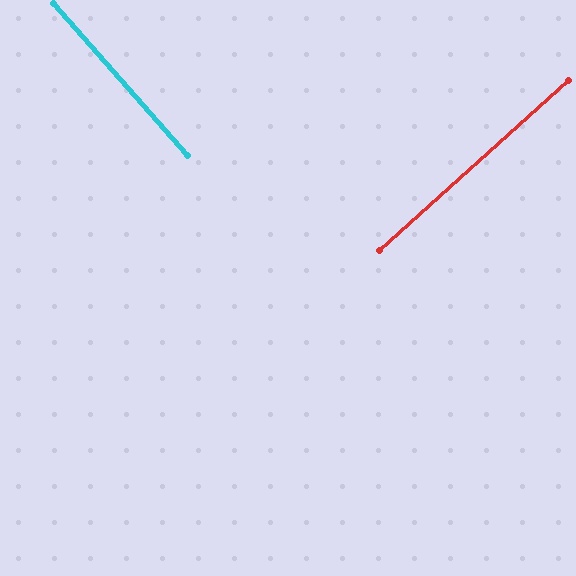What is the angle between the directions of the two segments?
Approximately 89 degrees.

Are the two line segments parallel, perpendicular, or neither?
Perpendicular — they meet at approximately 89°.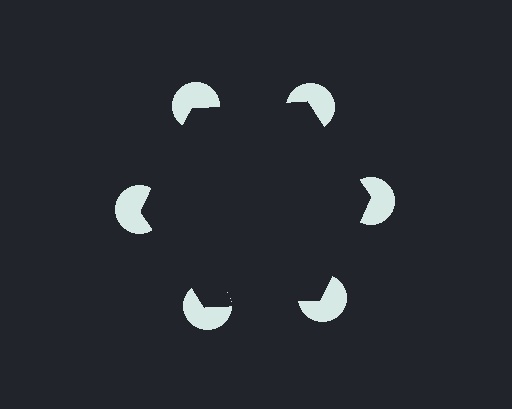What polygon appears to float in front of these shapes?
An illusory hexagon — its edges are inferred from the aligned wedge cuts in the pac-man discs, not physically drawn.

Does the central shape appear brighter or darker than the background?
It typically appears slightly darker than the background, even though no actual brightness change is drawn.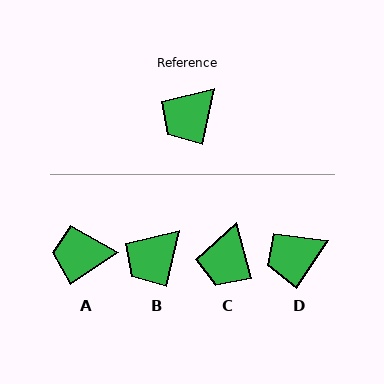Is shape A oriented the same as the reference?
No, it is off by about 44 degrees.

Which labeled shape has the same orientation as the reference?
B.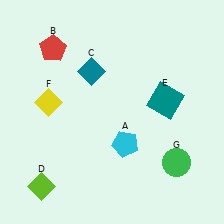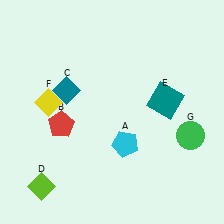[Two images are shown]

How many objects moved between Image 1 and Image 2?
3 objects moved between the two images.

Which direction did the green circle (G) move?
The green circle (G) moved up.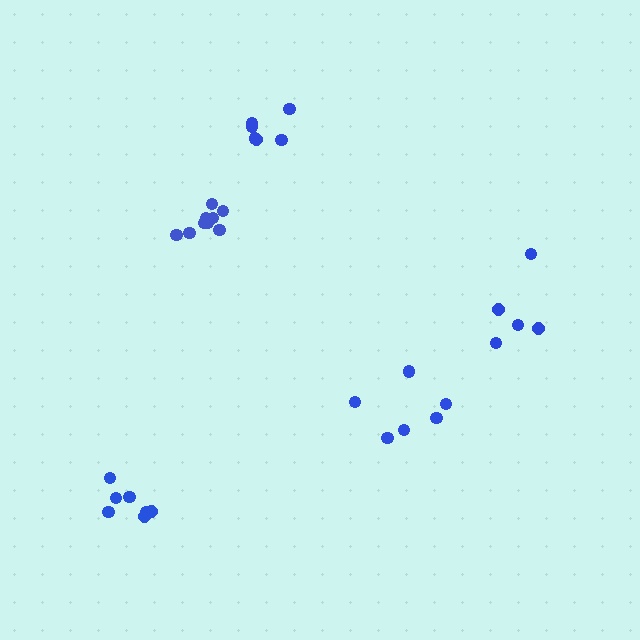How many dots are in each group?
Group 1: 5 dots, Group 2: 6 dots, Group 3: 9 dots, Group 4: 7 dots, Group 5: 6 dots (33 total).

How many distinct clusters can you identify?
There are 5 distinct clusters.